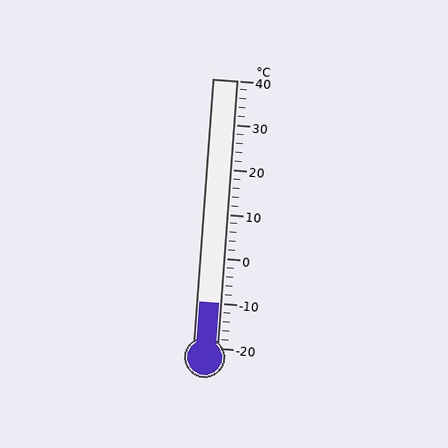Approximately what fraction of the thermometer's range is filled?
The thermometer is filled to approximately 15% of its range.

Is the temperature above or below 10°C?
The temperature is below 10°C.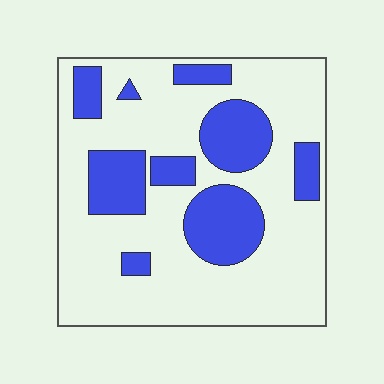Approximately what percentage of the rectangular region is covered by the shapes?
Approximately 25%.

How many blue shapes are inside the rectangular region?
9.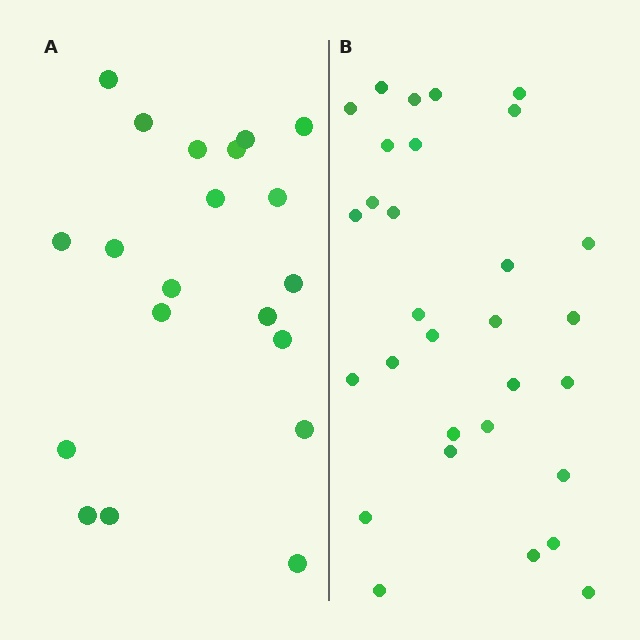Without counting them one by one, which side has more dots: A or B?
Region B (the right region) has more dots.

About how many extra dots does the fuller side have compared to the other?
Region B has roughly 10 or so more dots than region A.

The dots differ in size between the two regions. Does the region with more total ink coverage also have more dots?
No. Region A has more total ink coverage because its dots are larger, but region B actually contains more individual dots. Total area can be misleading — the number of items is what matters here.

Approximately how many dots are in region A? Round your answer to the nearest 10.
About 20 dots.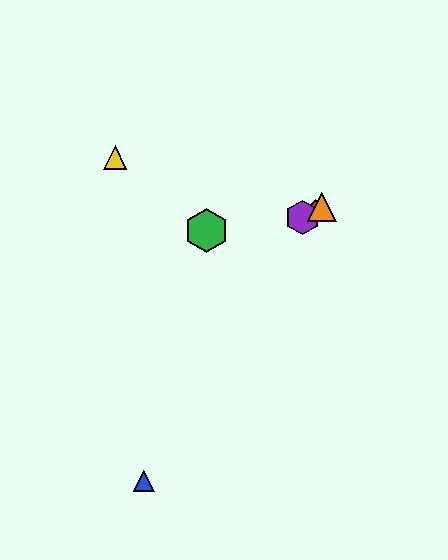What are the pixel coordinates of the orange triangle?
The orange triangle is at (322, 207).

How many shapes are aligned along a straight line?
3 shapes (the red diamond, the purple hexagon, the orange triangle) are aligned along a straight line.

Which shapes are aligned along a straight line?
The red diamond, the purple hexagon, the orange triangle are aligned along a straight line.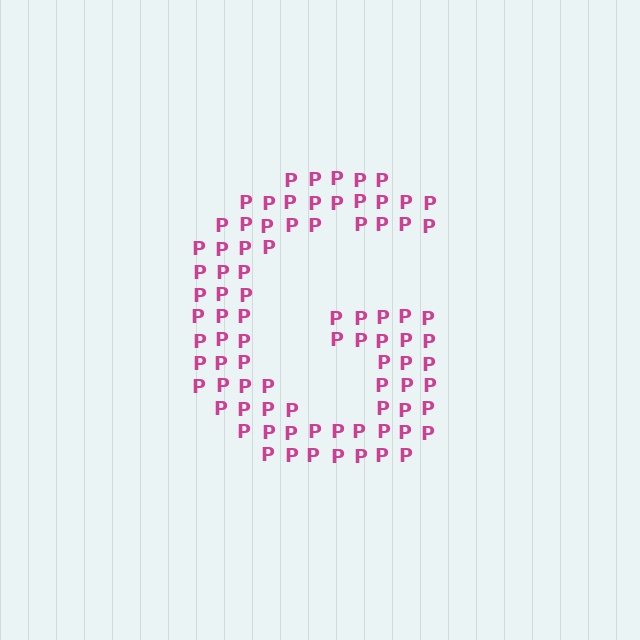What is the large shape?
The large shape is the letter G.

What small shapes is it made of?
It is made of small letter P's.